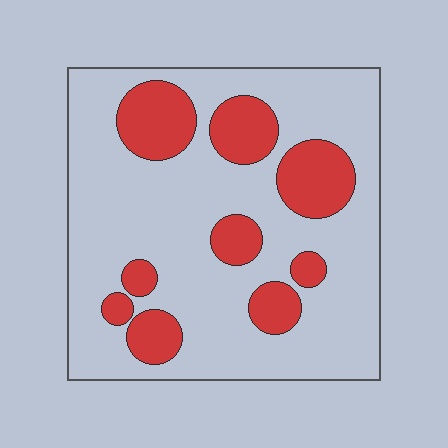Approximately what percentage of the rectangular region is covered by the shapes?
Approximately 25%.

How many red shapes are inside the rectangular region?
9.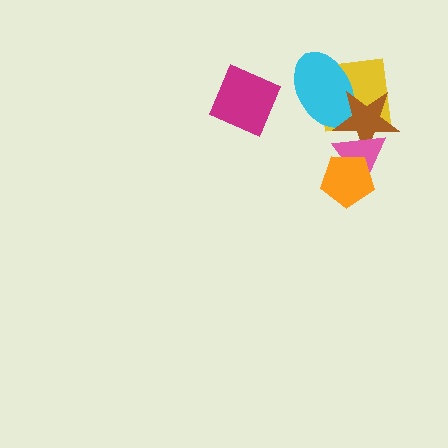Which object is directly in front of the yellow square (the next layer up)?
The cyan ellipse is directly in front of the yellow square.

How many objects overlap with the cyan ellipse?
2 objects overlap with the cyan ellipse.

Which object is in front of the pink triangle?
The orange pentagon is in front of the pink triangle.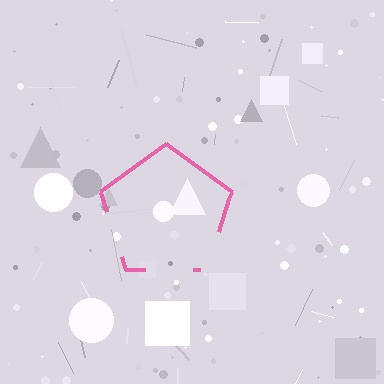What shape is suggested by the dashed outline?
The dashed outline suggests a pentagon.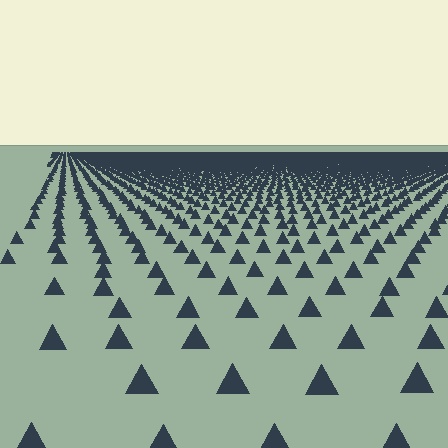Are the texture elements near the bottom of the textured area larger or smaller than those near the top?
Larger. Near the bottom, elements are closer to the viewer and appear at a bigger on-screen size.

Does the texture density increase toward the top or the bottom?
Density increases toward the top.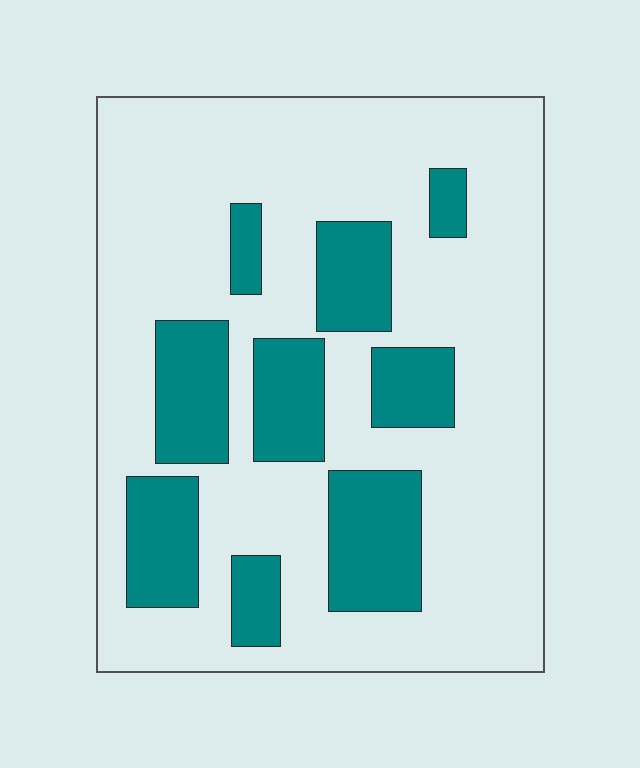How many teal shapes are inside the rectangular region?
9.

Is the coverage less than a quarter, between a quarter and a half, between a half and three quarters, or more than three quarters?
Between a quarter and a half.